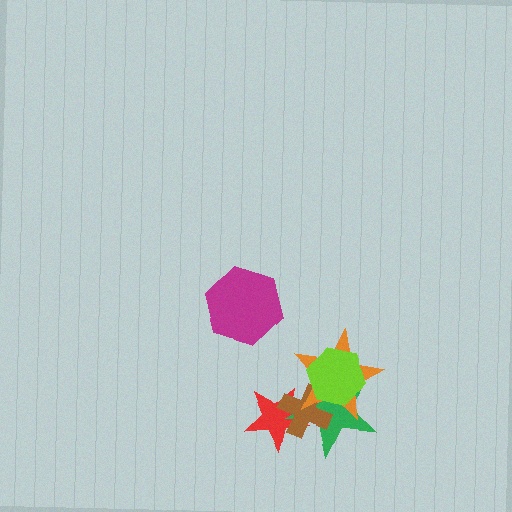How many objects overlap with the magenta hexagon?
0 objects overlap with the magenta hexagon.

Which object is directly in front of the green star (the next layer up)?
The brown cross is directly in front of the green star.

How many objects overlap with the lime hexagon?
3 objects overlap with the lime hexagon.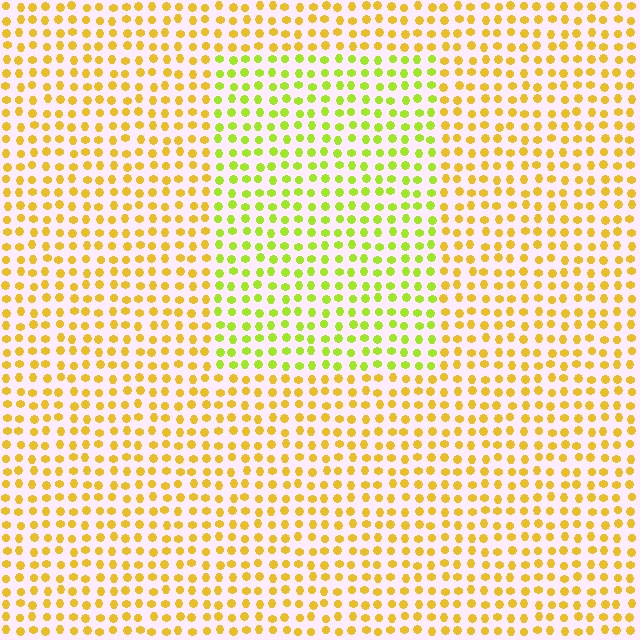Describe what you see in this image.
The image is filled with small yellow elements in a uniform arrangement. A rectangle-shaped region is visible where the elements are tinted to a slightly different hue, forming a subtle color boundary.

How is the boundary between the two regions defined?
The boundary is defined purely by a slight shift in hue (about 36 degrees). Spacing, size, and orientation are identical on both sides.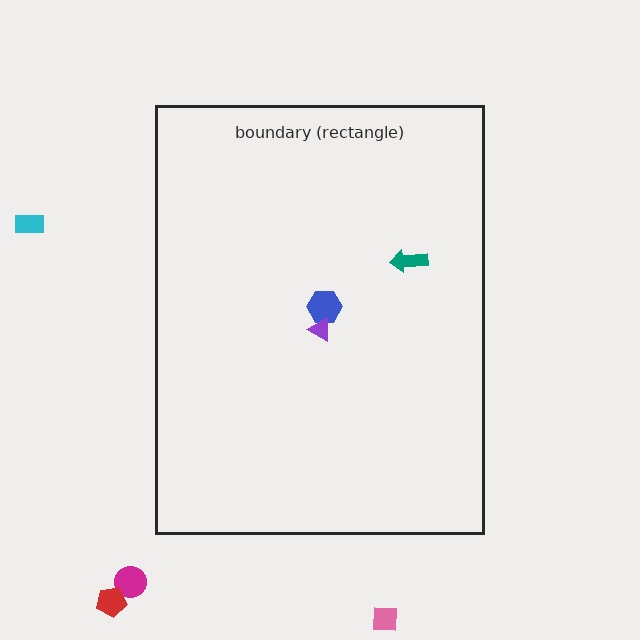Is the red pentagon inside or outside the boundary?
Outside.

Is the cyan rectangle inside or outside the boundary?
Outside.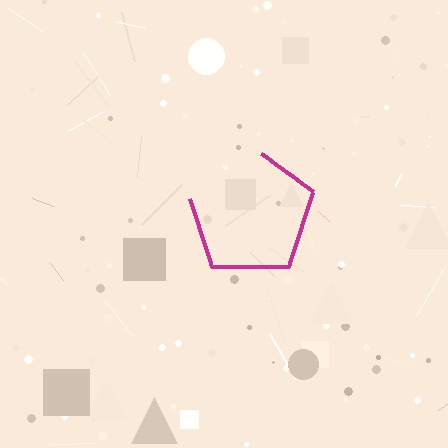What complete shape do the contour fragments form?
The contour fragments form a pentagon.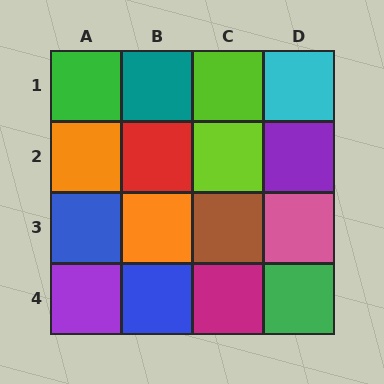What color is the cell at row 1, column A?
Green.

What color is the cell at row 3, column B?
Orange.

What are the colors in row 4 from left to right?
Purple, blue, magenta, green.